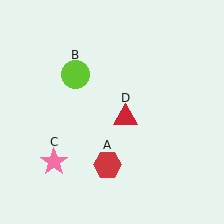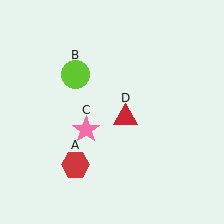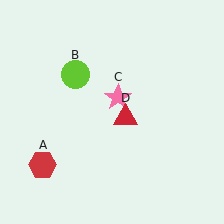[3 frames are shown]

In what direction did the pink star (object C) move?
The pink star (object C) moved up and to the right.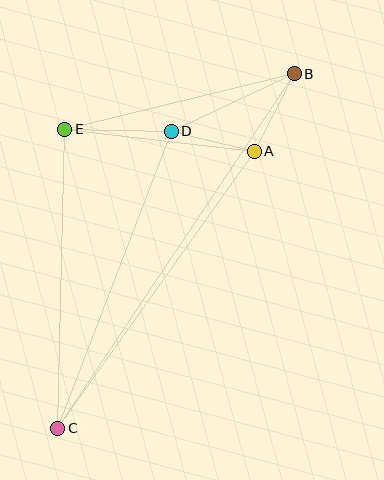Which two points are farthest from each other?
Points B and C are farthest from each other.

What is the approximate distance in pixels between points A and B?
The distance between A and B is approximately 87 pixels.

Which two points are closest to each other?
Points A and D are closest to each other.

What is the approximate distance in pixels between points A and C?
The distance between A and C is approximately 340 pixels.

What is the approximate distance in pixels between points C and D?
The distance between C and D is approximately 318 pixels.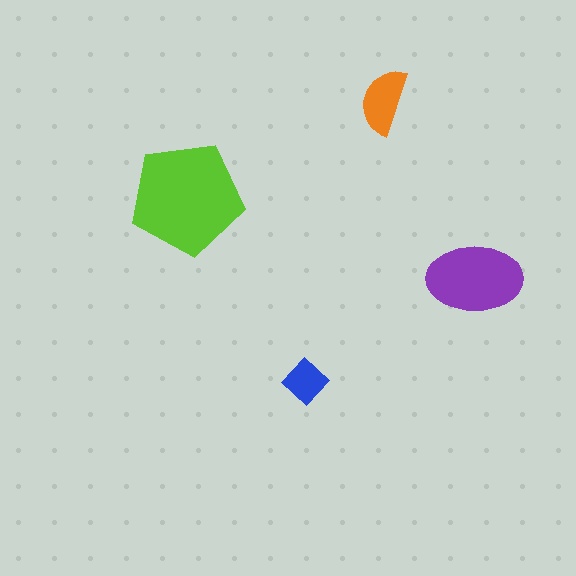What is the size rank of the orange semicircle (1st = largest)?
3rd.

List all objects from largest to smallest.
The lime pentagon, the purple ellipse, the orange semicircle, the blue diamond.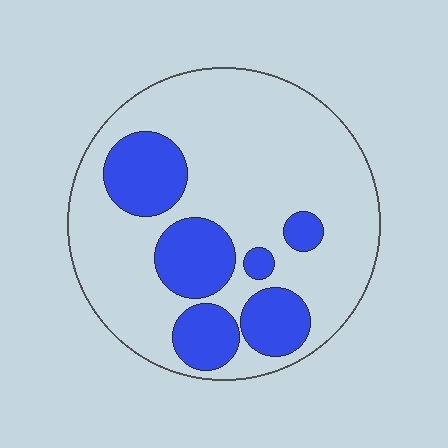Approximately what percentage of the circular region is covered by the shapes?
Approximately 25%.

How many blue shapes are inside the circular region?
6.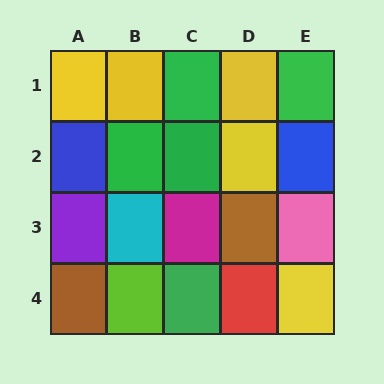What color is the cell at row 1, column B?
Yellow.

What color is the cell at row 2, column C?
Green.